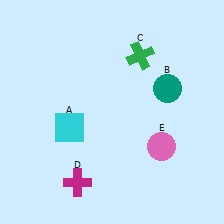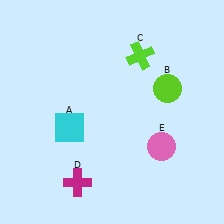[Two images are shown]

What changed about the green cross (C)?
In Image 1, C is green. In Image 2, it changed to lime.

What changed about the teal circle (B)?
In Image 1, B is teal. In Image 2, it changed to lime.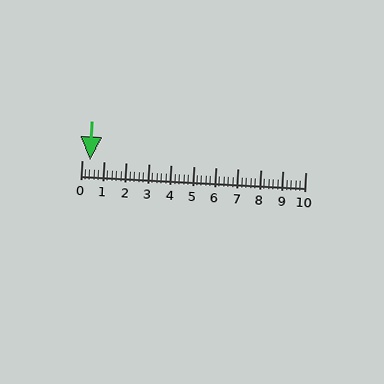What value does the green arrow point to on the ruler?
The green arrow points to approximately 0.4.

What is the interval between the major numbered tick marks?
The major tick marks are spaced 1 units apart.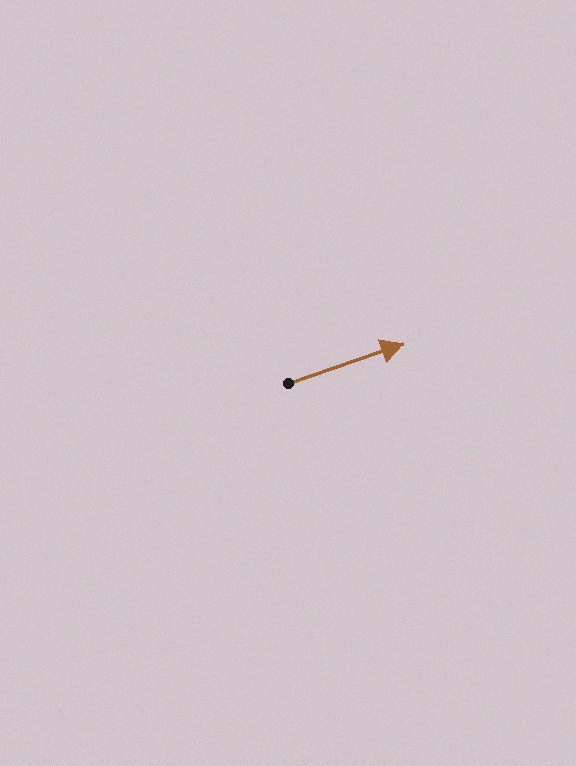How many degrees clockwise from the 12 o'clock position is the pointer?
Approximately 71 degrees.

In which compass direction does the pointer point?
East.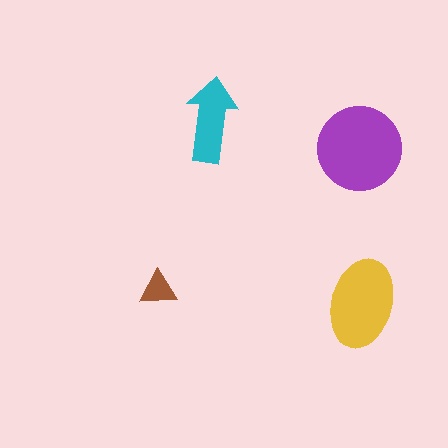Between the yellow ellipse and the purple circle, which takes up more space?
The purple circle.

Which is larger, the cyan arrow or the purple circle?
The purple circle.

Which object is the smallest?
The brown triangle.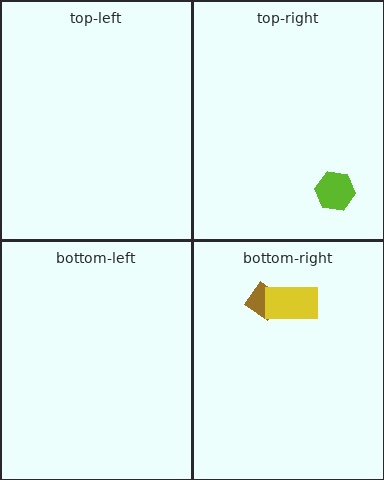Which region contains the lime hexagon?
The top-right region.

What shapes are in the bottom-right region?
The brown diamond, the yellow rectangle.